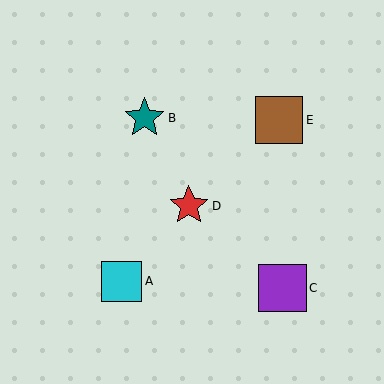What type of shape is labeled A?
Shape A is a cyan square.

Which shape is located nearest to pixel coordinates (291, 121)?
The brown square (labeled E) at (279, 120) is nearest to that location.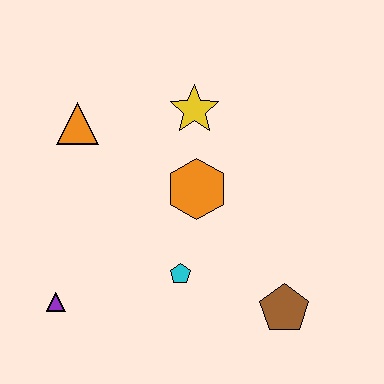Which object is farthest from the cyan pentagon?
The orange triangle is farthest from the cyan pentagon.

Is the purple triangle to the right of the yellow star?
No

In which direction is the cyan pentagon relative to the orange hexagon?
The cyan pentagon is below the orange hexagon.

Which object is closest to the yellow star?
The orange hexagon is closest to the yellow star.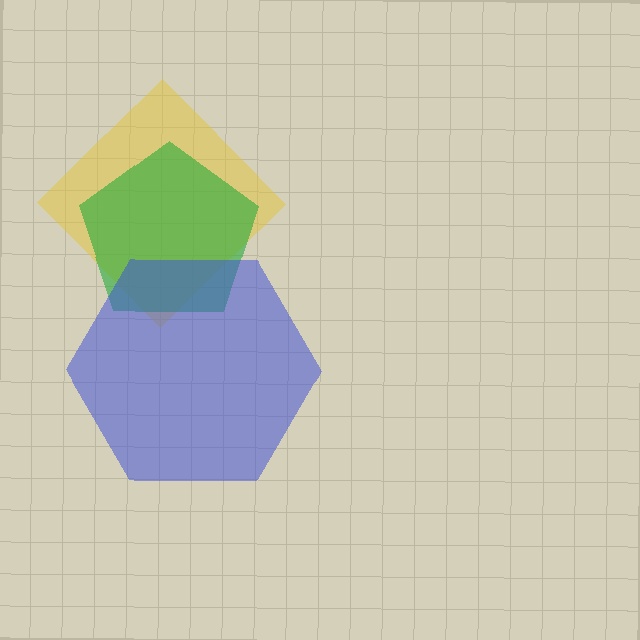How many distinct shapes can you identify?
There are 3 distinct shapes: a yellow diamond, a green pentagon, a blue hexagon.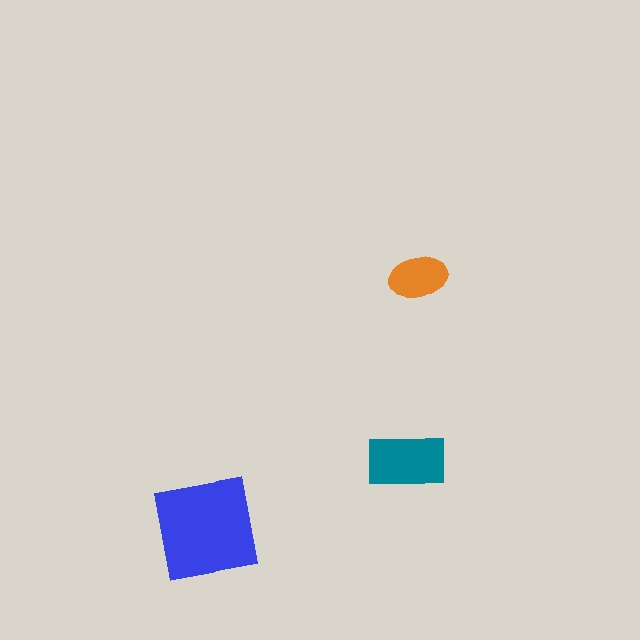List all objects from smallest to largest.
The orange ellipse, the teal rectangle, the blue square.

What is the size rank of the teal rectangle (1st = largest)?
2nd.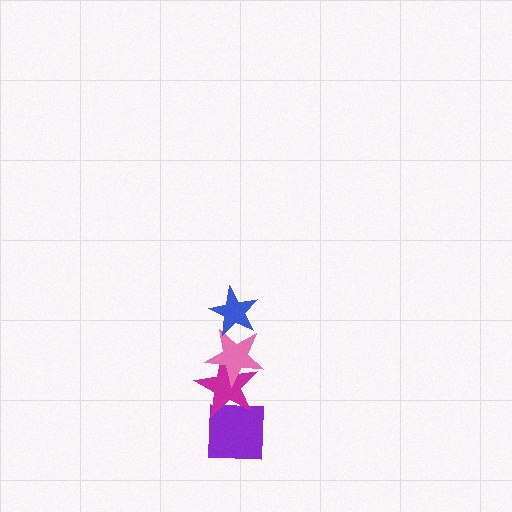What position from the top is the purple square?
The purple square is 4th from the top.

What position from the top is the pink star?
The pink star is 2nd from the top.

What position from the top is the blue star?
The blue star is 1st from the top.